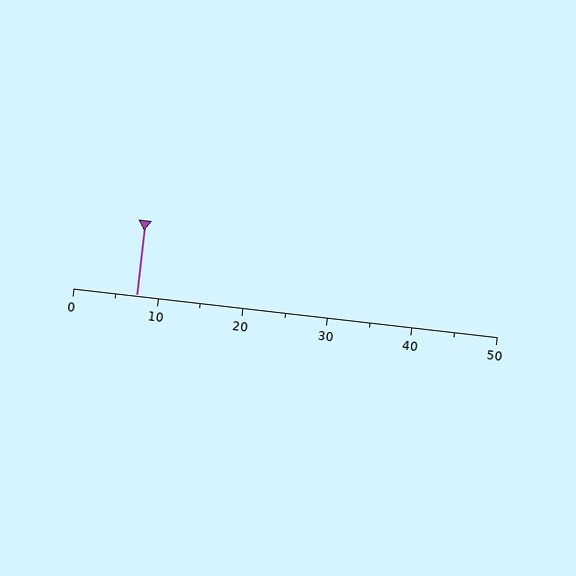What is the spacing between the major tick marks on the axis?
The major ticks are spaced 10 apart.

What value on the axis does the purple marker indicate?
The marker indicates approximately 7.5.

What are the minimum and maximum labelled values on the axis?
The axis runs from 0 to 50.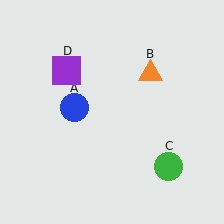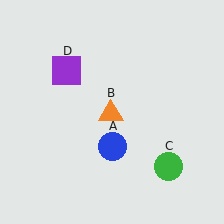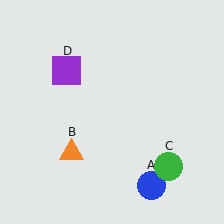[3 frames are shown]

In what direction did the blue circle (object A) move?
The blue circle (object A) moved down and to the right.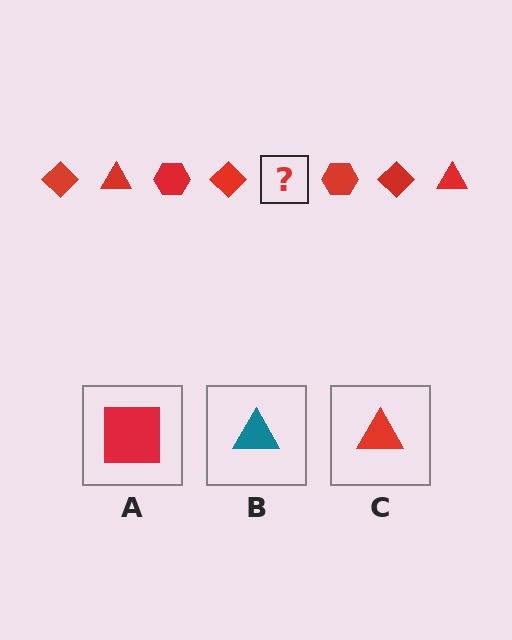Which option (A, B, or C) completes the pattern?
C.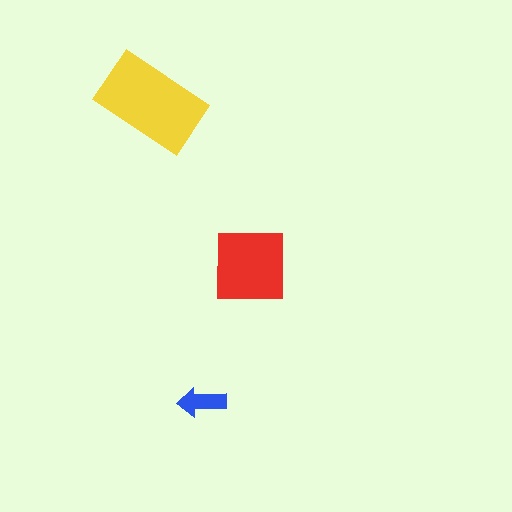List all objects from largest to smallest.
The yellow rectangle, the red square, the blue arrow.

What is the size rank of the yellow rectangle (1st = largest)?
1st.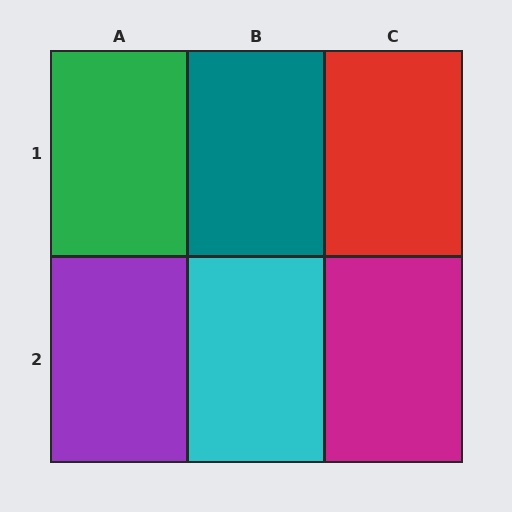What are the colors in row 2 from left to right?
Purple, cyan, magenta.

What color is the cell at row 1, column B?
Teal.